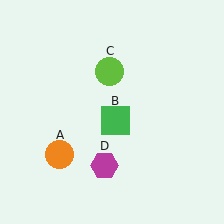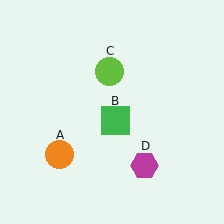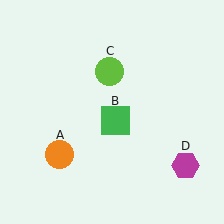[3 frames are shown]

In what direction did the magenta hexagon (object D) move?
The magenta hexagon (object D) moved right.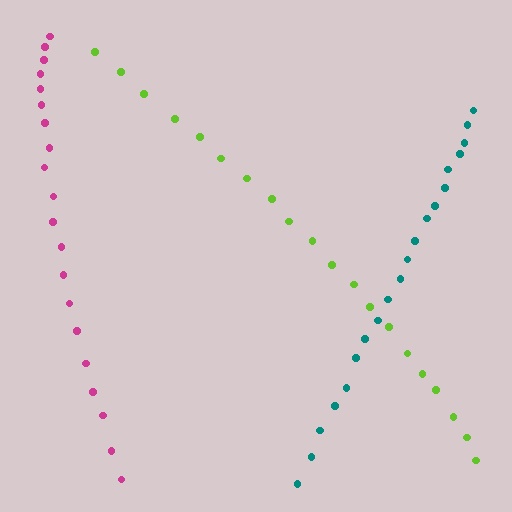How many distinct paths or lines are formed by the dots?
There are 3 distinct paths.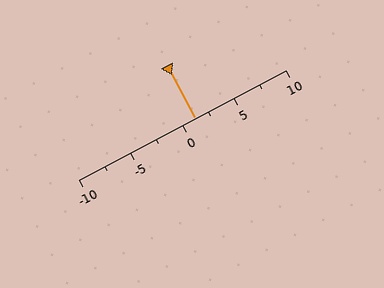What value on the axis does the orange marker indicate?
The marker indicates approximately 1.2.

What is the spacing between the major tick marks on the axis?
The major ticks are spaced 5 apart.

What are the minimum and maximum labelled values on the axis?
The axis runs from -10 to 10.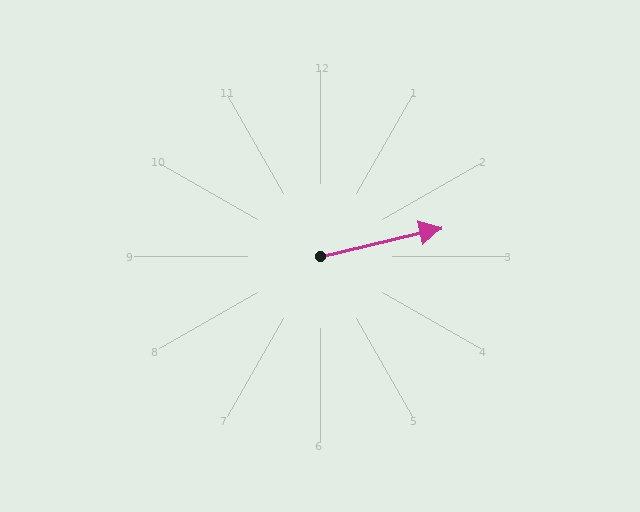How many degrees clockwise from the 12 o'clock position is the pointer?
Approximately 77 degrees.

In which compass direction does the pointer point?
East.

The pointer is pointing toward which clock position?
Roughly 3 o'clock.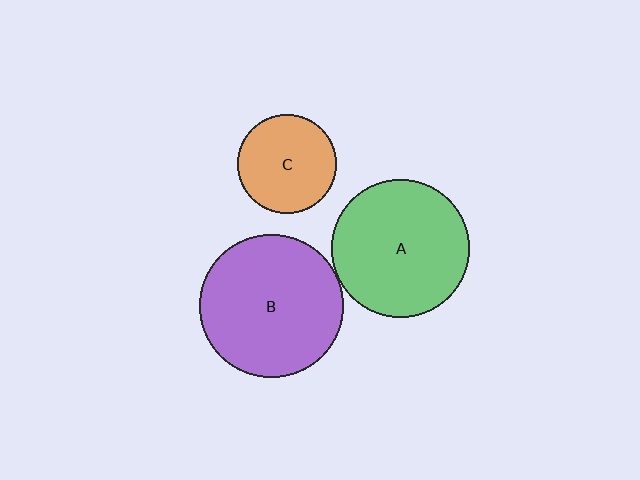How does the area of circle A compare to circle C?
Approximately 1.9 times.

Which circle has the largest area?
Circle B (purple).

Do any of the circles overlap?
No, none of the circles overlap.